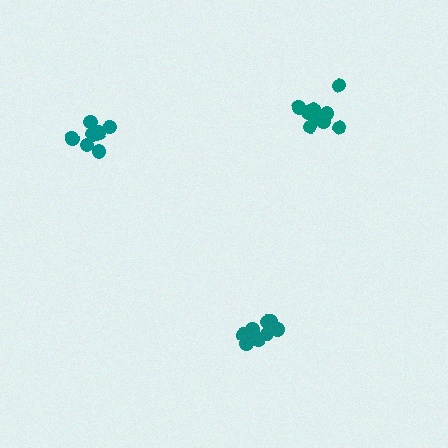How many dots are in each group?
Group 1: 9 dots, Group 2: 8 dots, Group 3: 9 dots (26 total).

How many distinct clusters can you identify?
There are 3 distinct clusters.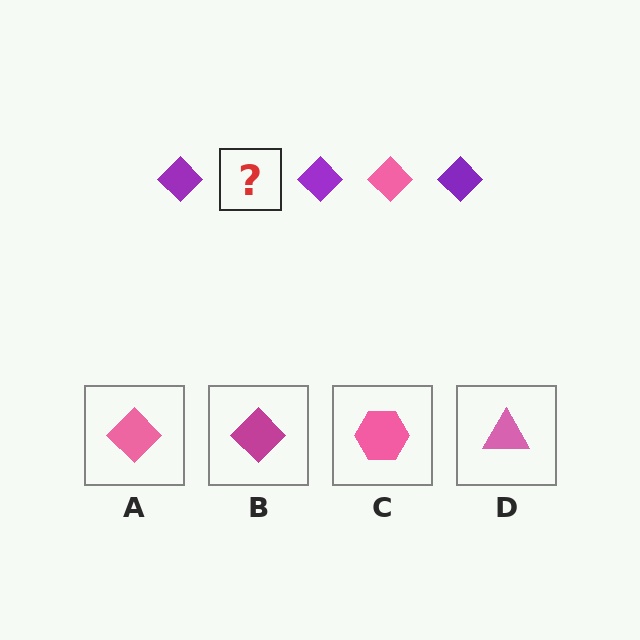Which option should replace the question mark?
Option A.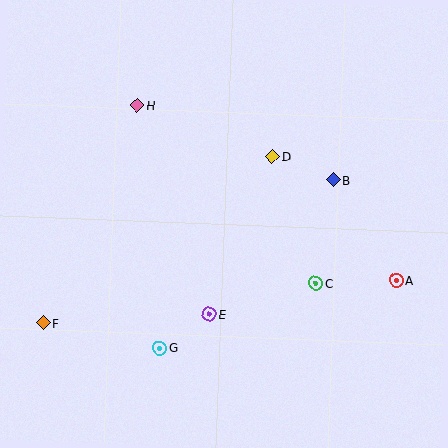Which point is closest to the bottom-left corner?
Point F is closest to the bottom-left corner.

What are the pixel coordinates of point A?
Point A is at (396, 280).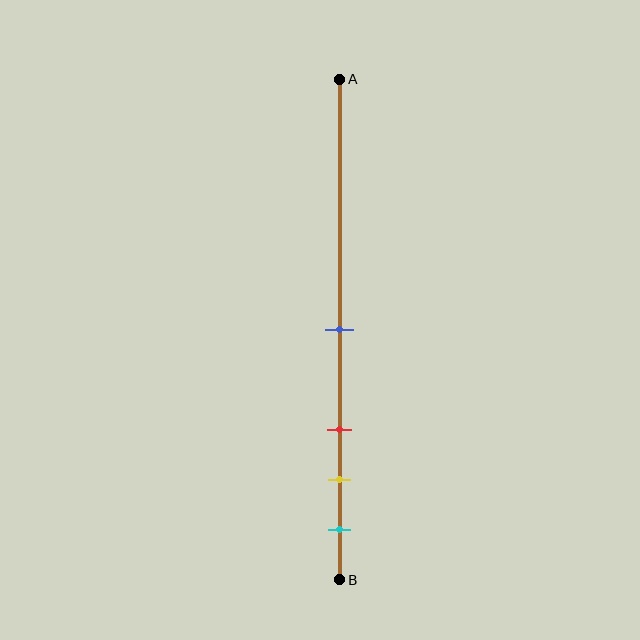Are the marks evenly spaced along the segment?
No, the marks are not evenly spaced.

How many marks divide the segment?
There are 4 marks dividing the segment.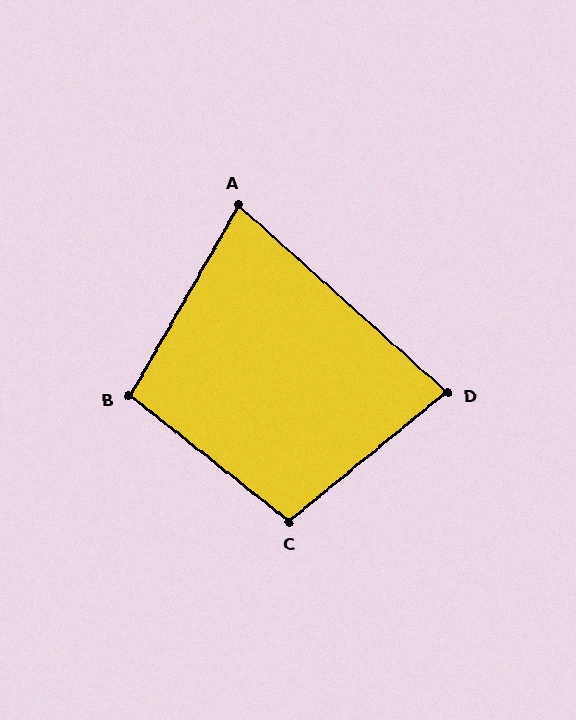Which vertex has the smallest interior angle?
A, at approximately 78 degrees.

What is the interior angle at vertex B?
Approximately 99 degrees (obtuse).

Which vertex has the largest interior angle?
C, at approximately 102 degrees.